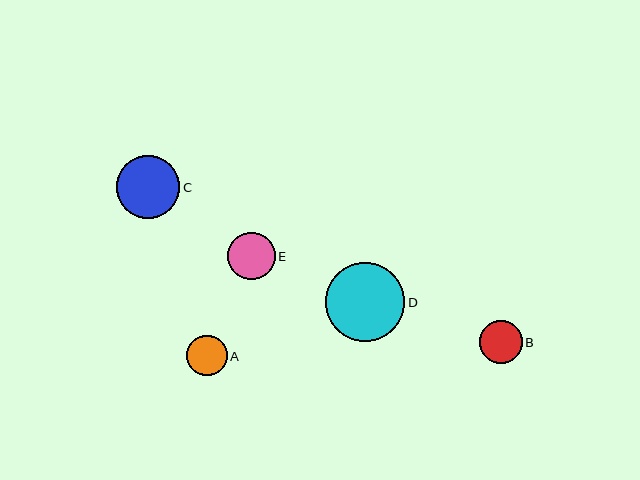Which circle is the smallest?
Circle A is the smallest with a size of approximately 41 pixels.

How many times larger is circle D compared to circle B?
Circle D is approximately 1.9 times the size of circle B.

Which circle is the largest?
Circle D is the largest with a size of approximately 79 pixels.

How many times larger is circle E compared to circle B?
Circle E is approximately 1.1 times the size of circle B.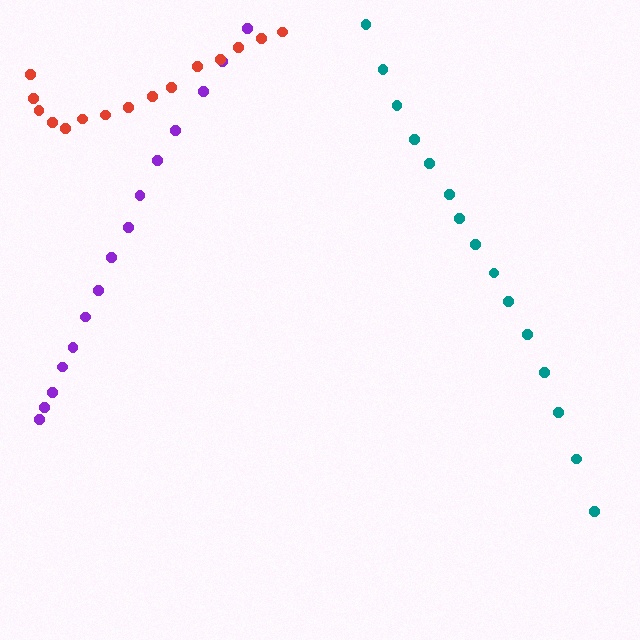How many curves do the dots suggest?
There are 3 distinct paths.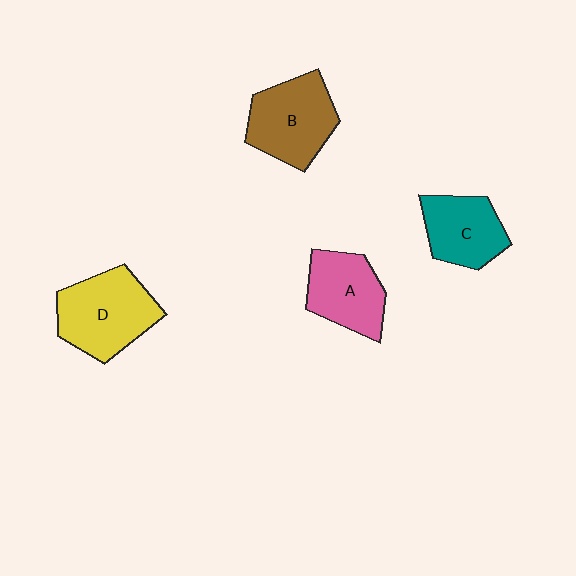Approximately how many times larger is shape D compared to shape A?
Approximately 1.3 times.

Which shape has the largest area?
Shape D (yellow).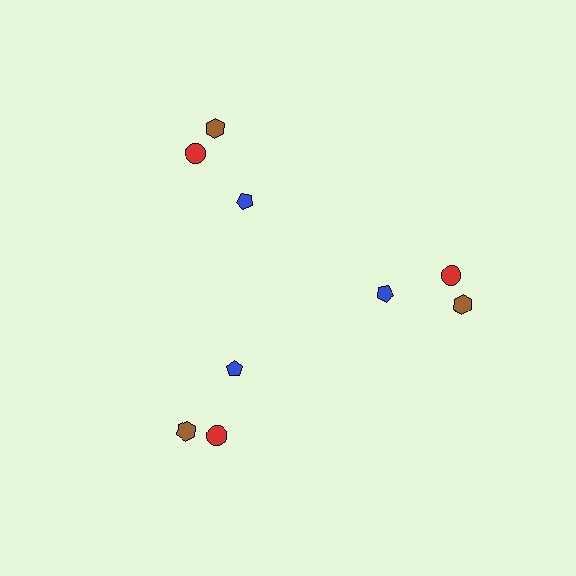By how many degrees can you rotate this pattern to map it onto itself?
The pattern maps onto itself every 120 degrees of rotation.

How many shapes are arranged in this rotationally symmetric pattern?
There are 9 shapes, arranged in 3 groups of 3.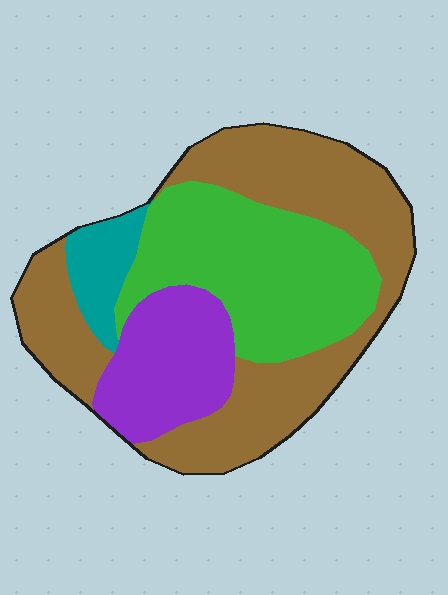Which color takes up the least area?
Teal, at roughly 5%.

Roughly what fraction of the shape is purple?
Purple covers around 15% of the shape.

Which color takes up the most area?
Brown, at roughly 45%.